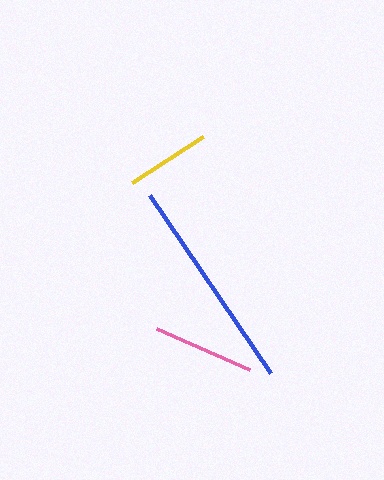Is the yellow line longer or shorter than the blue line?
The blue line is longer than the yellow line.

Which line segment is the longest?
The blue line is the longest at approximately 216 pixels.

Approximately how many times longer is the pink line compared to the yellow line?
The pink line is approximately 1.2 times the length of the yellow line.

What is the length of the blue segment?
The blue segment is approximately 216 pixels long.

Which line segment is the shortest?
The yellow line is the shortest at approximately 85 pixels.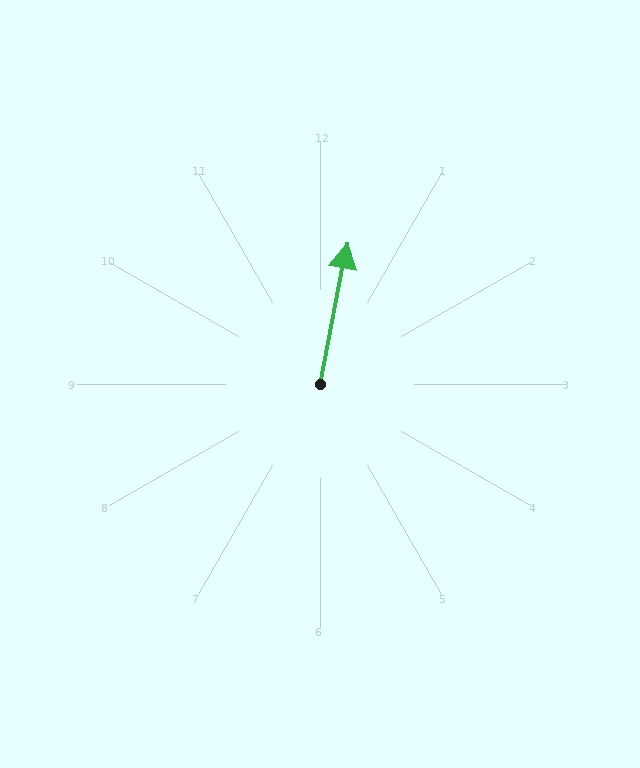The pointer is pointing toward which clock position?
Roughly 12 o'clock.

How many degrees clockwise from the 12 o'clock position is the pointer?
Approximately 11 degrees.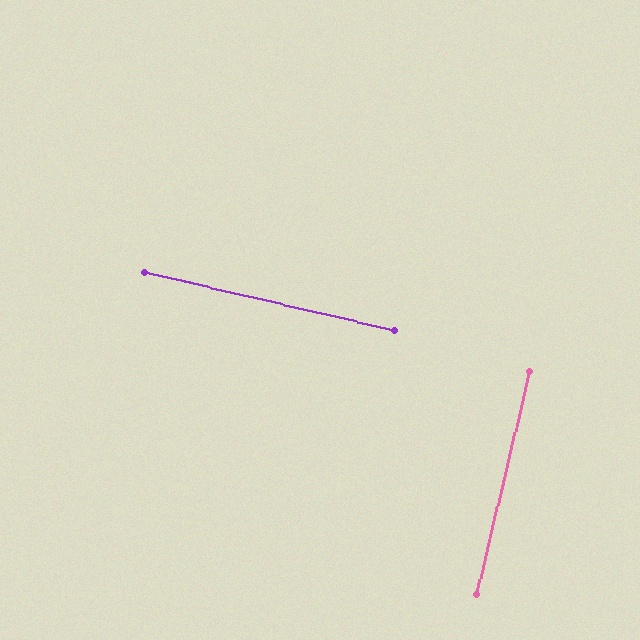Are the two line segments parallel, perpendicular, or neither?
Perpendicular — they meet at approximately 90°.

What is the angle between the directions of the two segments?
Approximately 90 degrees.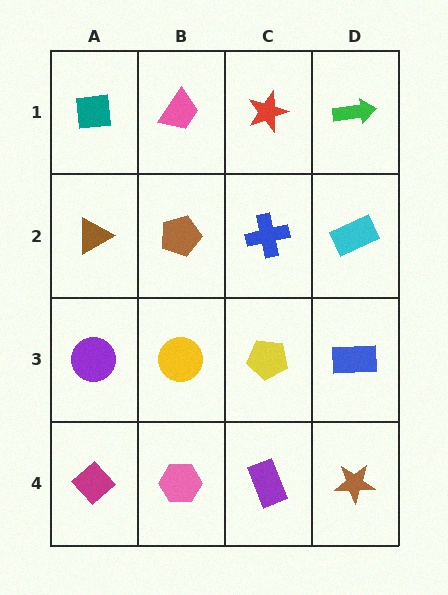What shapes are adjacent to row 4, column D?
A blue rectangle (row 3, column D), a purple rectangle (row 4, column C).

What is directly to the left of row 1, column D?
A red star.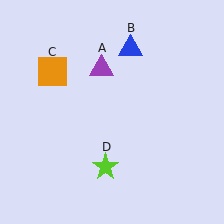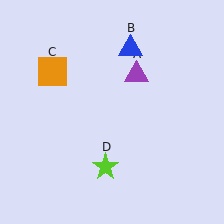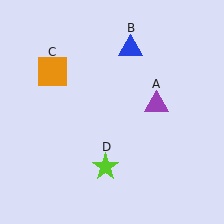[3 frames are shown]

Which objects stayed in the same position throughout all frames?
Blue triangle (object B) and orange square (object C) and lime star (object D) remained stationary.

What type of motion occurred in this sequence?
The purple triangle (object A) rotated clockwise around the center of the scene.